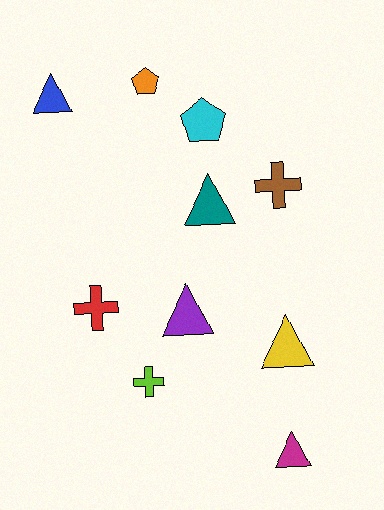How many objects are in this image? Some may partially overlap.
There are 10 objects.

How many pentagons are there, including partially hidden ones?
There are 2 pentagons.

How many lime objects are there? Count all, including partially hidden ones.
There is 1 lime object.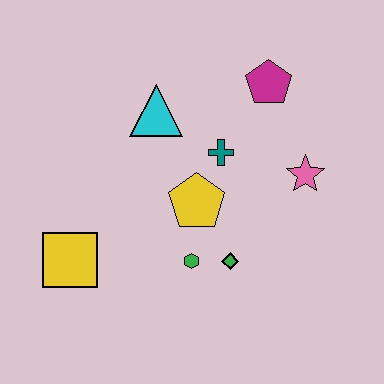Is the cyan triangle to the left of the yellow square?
No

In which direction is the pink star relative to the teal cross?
The pink star is to the right of the teal cross.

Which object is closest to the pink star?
The teal cross is closest to the pink star.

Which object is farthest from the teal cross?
The yellow square is farthest from the teal cross.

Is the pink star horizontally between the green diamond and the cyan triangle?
No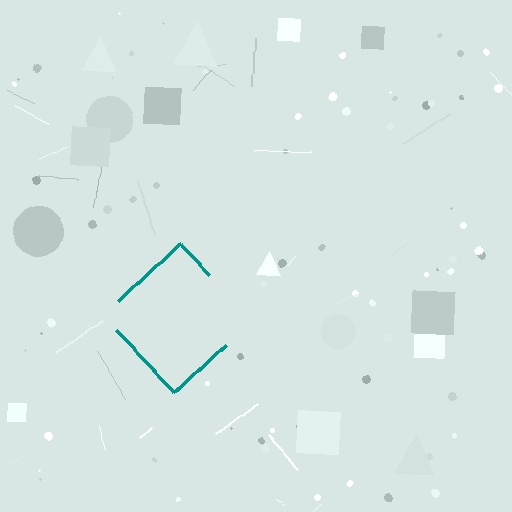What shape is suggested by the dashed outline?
The dashed outline suggests a diamond.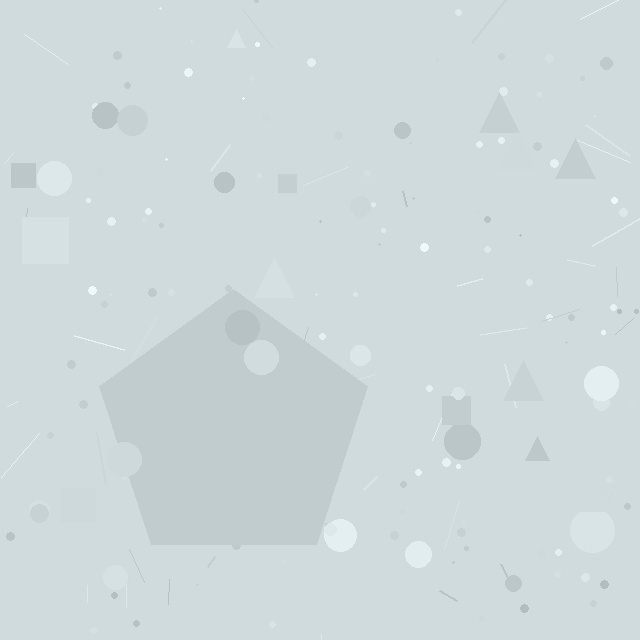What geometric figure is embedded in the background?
A pentagon is embedded in the background.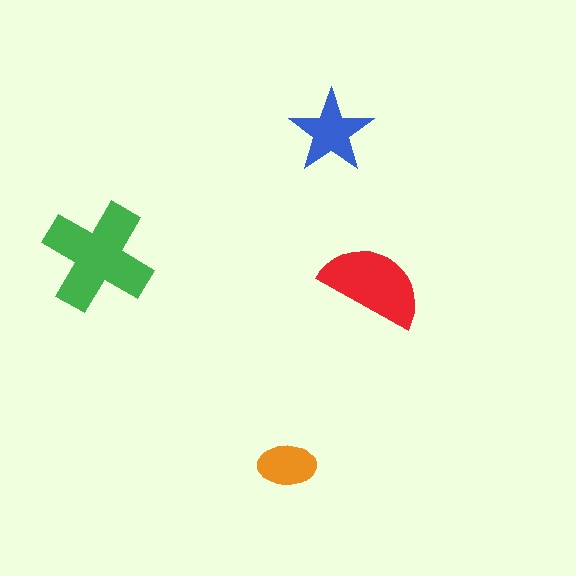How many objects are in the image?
There are 4 objects in the image.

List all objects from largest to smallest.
The green cross, the red semicircle, the blue star, the orange ellipse.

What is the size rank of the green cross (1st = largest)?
1st.